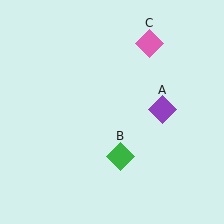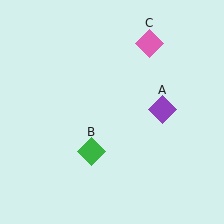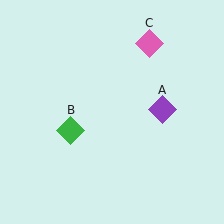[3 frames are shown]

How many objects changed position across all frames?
1 object changed position: green diamond (object B).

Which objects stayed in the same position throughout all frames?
Purple diamond (object A) and pink diamond (object C) remained stationary.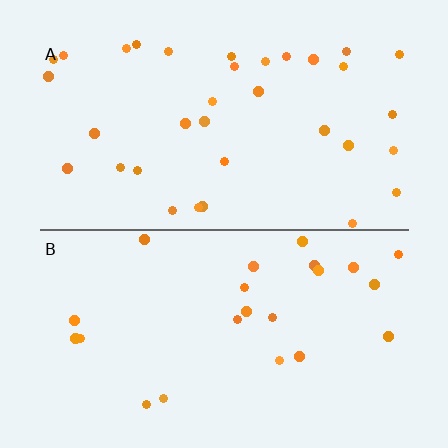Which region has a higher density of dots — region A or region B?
A (the top).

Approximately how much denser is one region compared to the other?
Approximately 1.5× — region A over region B.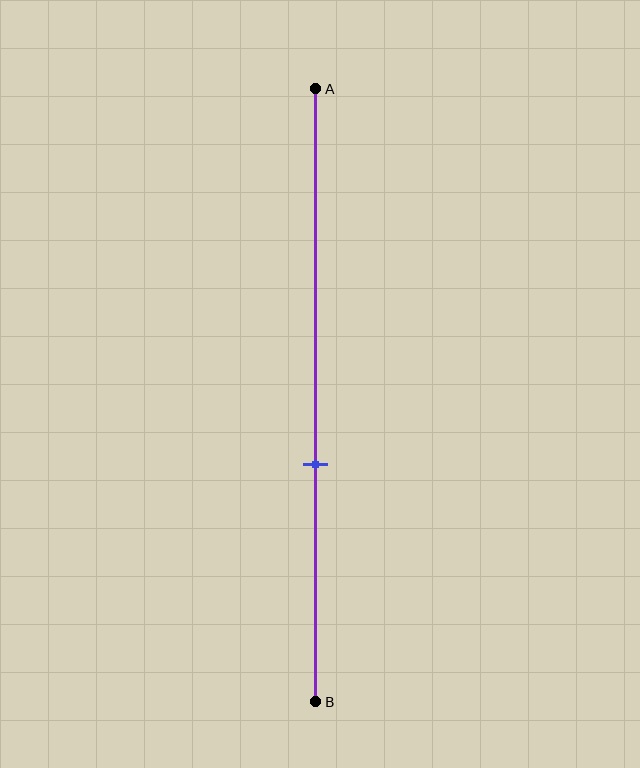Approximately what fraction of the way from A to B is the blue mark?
The blue mark is approximately 60% of the way from A to B.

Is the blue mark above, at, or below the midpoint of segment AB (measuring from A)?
The blue mark is below the midpoint of segment AB.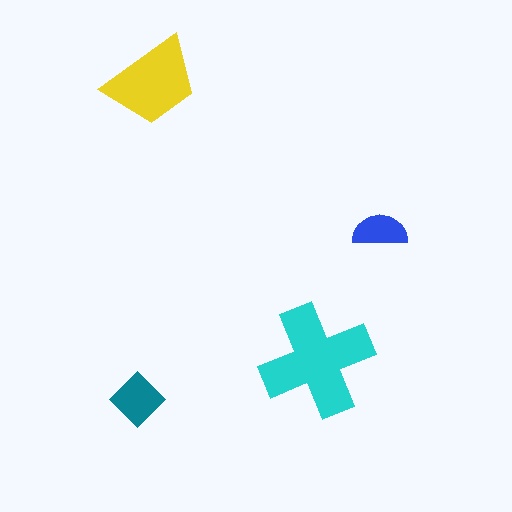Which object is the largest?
The cyan cross.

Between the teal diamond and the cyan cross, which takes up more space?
The cyan cross.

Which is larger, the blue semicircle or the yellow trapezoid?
The yellow trapezoid.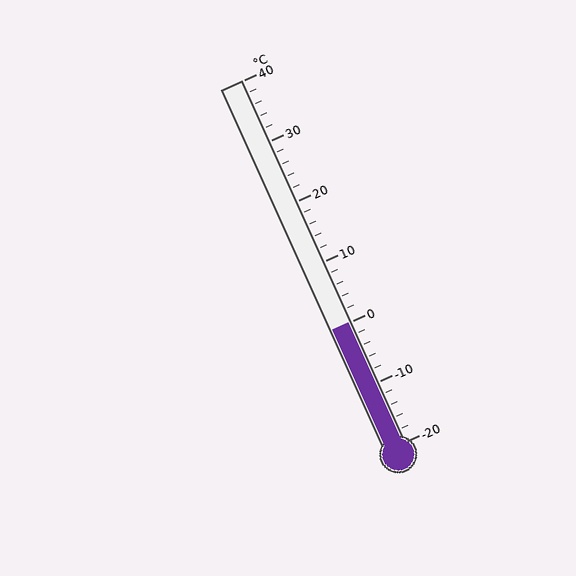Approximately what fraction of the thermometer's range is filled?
The thermometer is filled to approximately 35% of its range.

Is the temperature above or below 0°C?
The temperature is at 0°C.